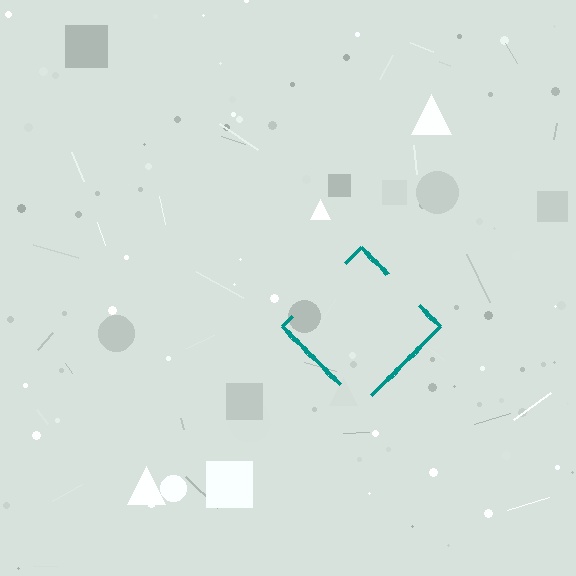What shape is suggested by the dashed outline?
The dashed outline suggests a diamond.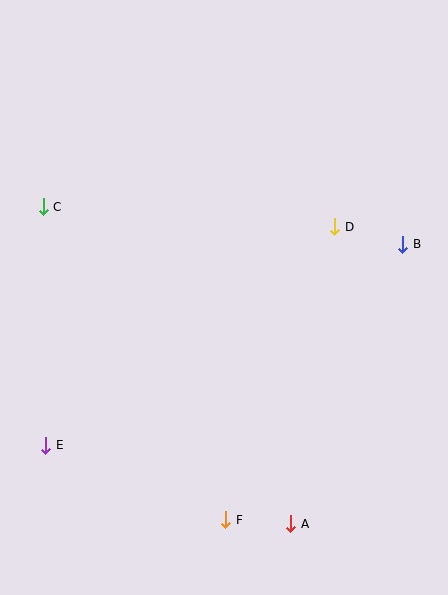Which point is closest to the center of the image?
Point D at (335, 227) is closest to the center.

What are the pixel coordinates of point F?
Point F is at (226, 520).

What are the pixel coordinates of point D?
Point D is at (335, 227).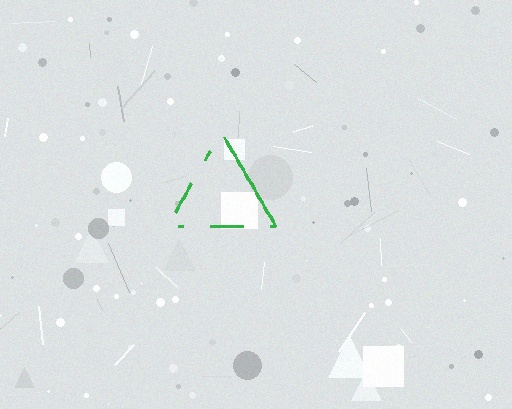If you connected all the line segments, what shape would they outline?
They would outline a triangle.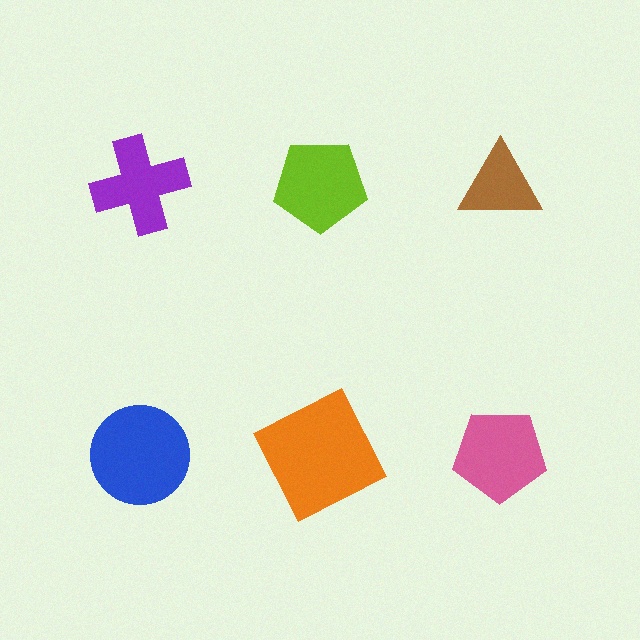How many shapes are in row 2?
3 shapes.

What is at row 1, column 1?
A purple cross.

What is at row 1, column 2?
A lime pentagon.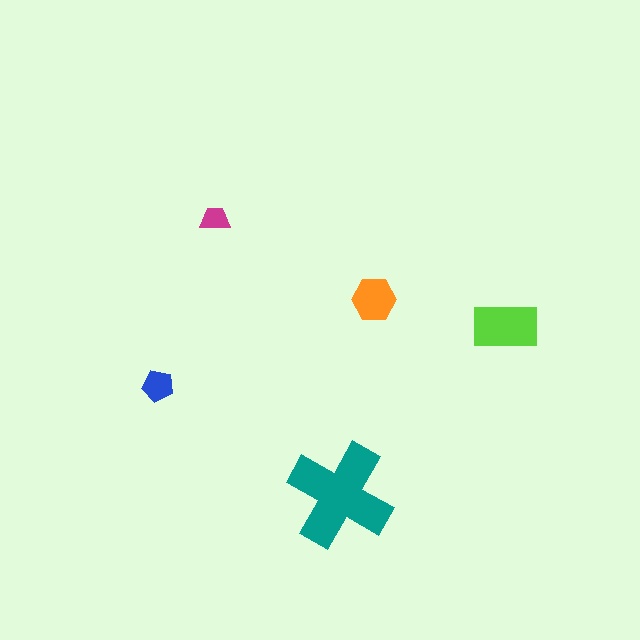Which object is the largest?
The teal cross.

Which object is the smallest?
The magenta trapezoid.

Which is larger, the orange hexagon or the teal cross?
The teal cross.